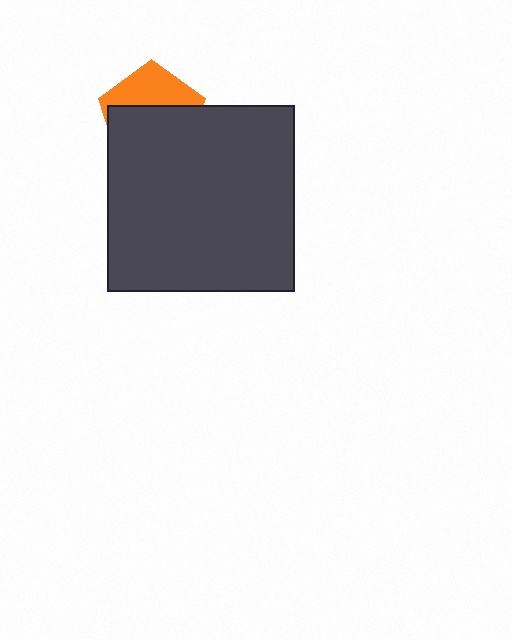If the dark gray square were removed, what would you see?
You would see the complete orange pentagon.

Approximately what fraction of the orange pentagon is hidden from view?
Roughly 61% of the orange pentagon is hidden behind the dark gray square.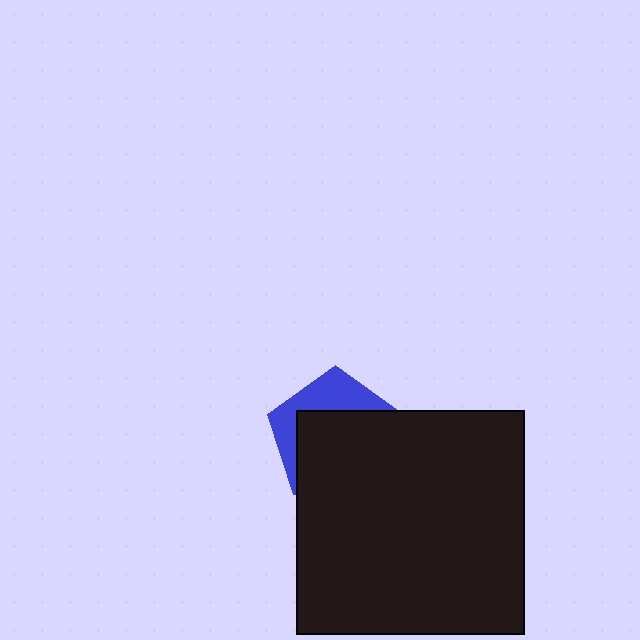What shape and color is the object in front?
The object in front is a black rectangle.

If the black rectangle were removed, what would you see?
You would see the complete blue pentagon.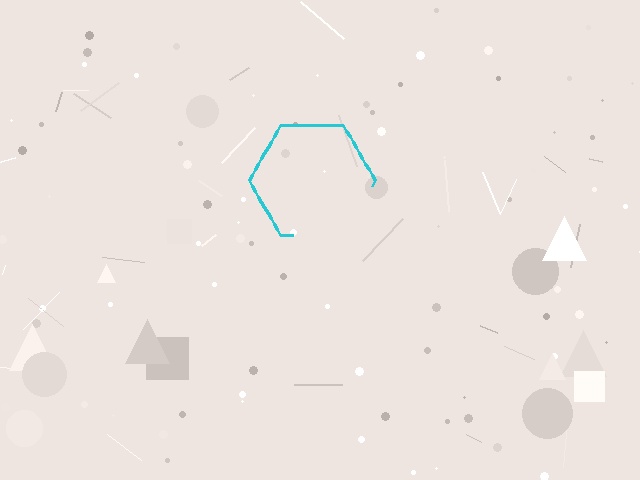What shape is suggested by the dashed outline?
The dashed outline suggests a hexagon.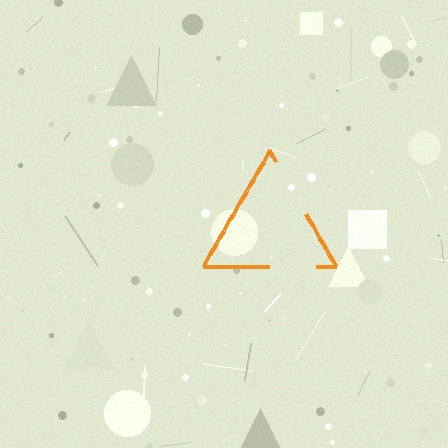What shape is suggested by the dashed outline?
The dashed outline suggests a triangle.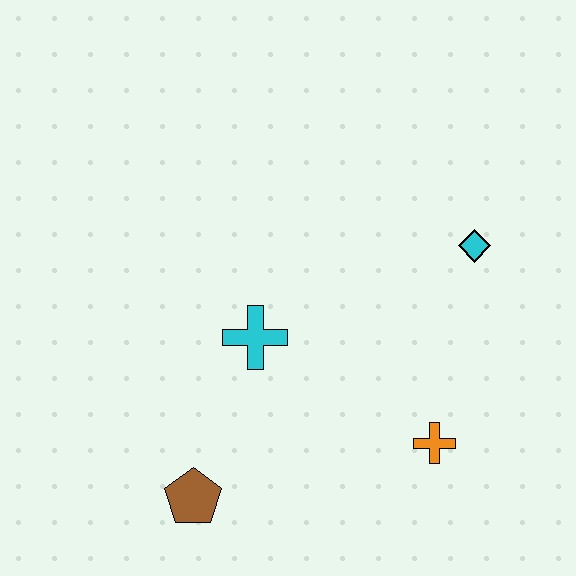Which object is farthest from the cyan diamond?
The brown pentagon is farthest from the cyan diamond.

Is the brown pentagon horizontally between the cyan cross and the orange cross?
No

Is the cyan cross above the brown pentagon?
Yes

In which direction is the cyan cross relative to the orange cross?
The cyan cross is to the left of the orange cross.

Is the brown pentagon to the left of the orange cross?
Yes